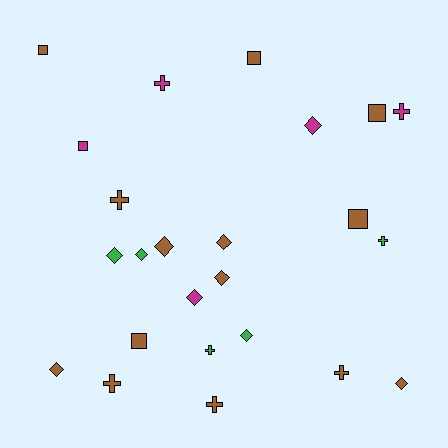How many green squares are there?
There are no green squares.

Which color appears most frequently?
Brown, with 14 objects.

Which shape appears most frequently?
Diamond, with 10 objects.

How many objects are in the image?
There are 24 objects.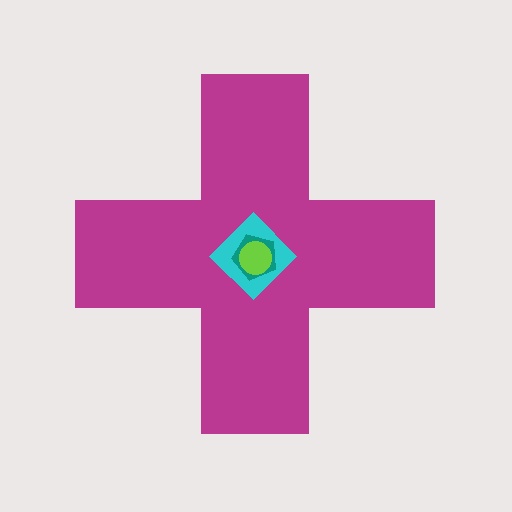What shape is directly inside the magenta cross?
The cyan diamond.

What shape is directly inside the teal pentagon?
The lime circle.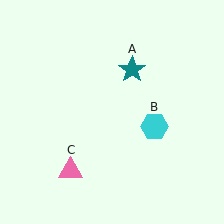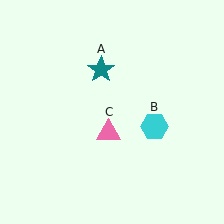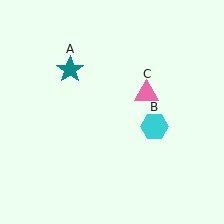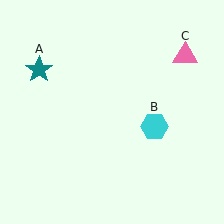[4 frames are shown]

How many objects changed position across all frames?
2 objects changed position: teal star (object A), pink triangle (object C).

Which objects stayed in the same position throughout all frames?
Cyan hexagon (object B) remained stationary.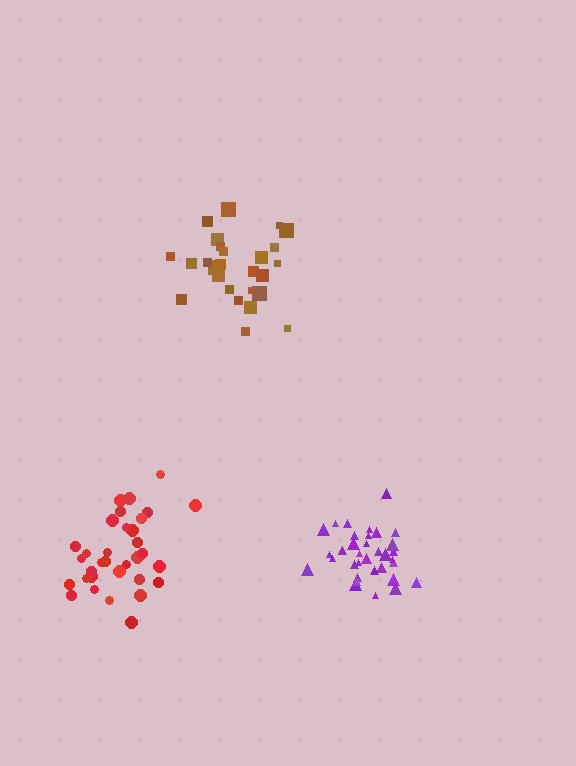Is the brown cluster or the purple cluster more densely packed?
Purple.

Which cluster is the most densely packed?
Purple.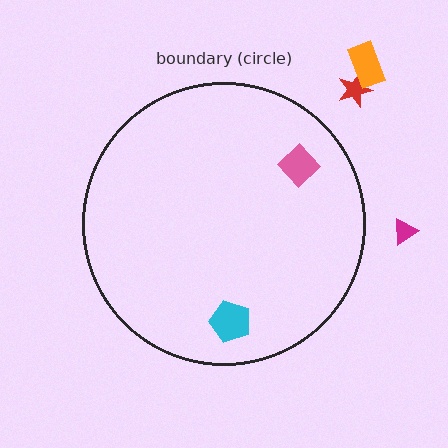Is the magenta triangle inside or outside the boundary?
Outside.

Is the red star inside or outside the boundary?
Outside.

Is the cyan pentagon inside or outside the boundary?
Inside.